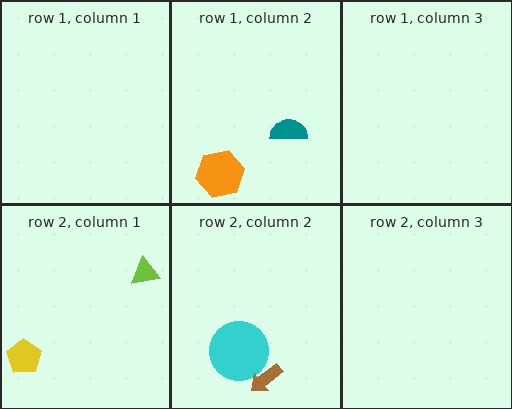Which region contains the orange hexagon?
The row 1, column 2 region.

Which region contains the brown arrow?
The row 2, column 2 region.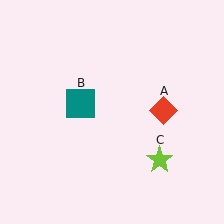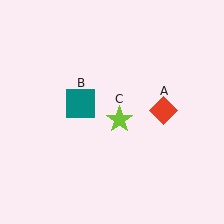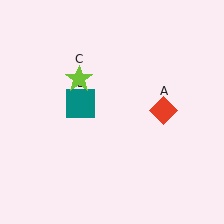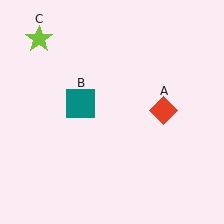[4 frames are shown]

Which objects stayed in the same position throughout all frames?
Red diamond (object A) and teal square (object B) remained stationary.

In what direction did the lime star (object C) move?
The lime star (object C) moved up and to the left.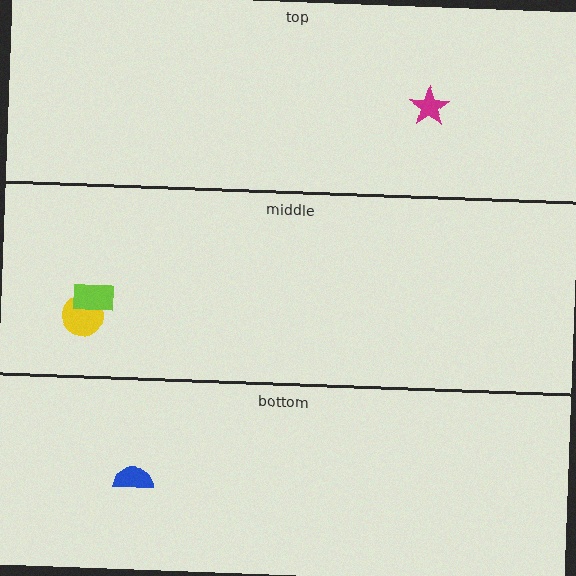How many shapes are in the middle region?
2.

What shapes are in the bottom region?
The blue semicircle.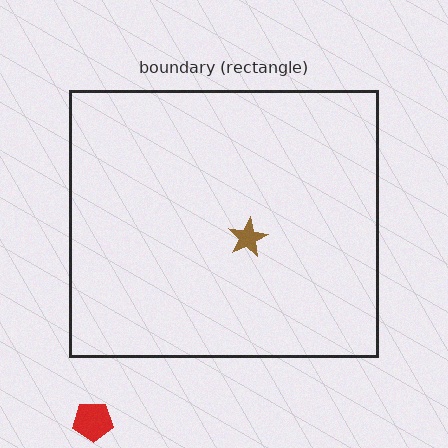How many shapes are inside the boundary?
1 inside, 1 outside.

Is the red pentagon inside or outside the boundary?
Outside.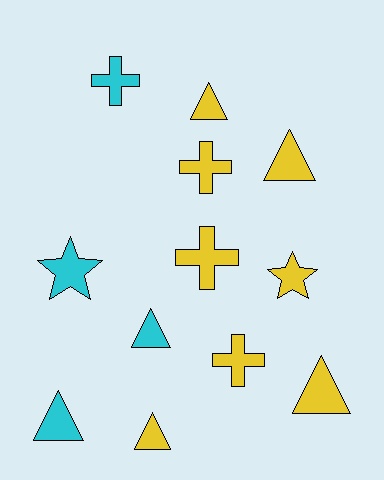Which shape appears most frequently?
Triangle, with 6 objects.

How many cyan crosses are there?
There is 1 cyan cross.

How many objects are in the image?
There are 12 objects.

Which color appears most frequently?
Yellow, with 8 objects.